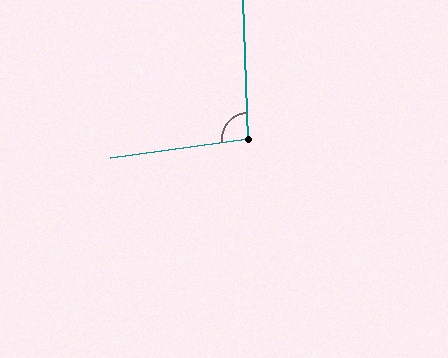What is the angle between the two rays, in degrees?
Approximately 96 degrees.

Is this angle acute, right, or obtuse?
It is obtuse.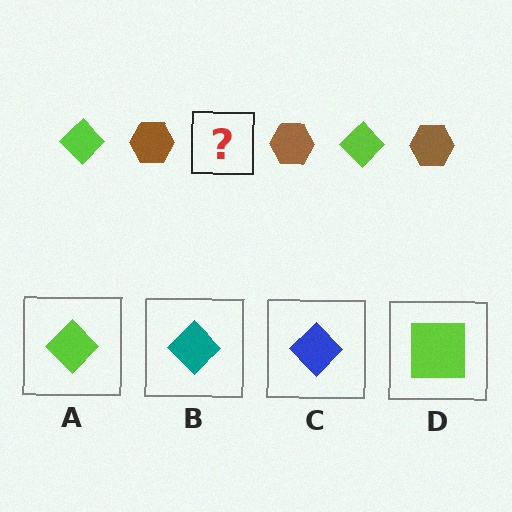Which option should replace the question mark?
Option A.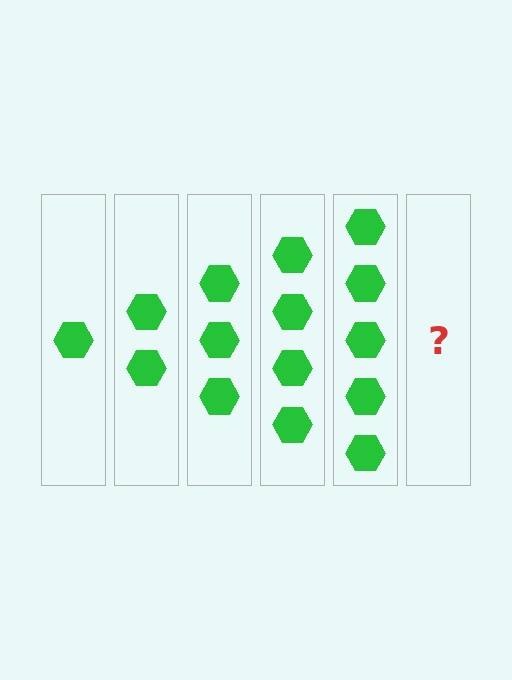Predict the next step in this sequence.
The next step is 6 hexagons.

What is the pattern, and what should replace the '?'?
The pattern is that each step adds one more hexagon. The '?' should be 6 hexagons.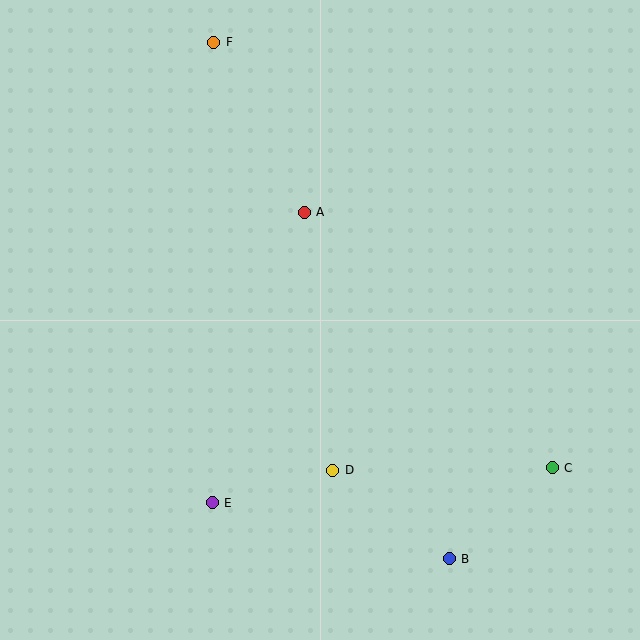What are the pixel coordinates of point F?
Point F is at (214, 42).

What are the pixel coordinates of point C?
Point C is at (552, 468).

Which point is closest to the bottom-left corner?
Point E is closest to the bottom-left corner.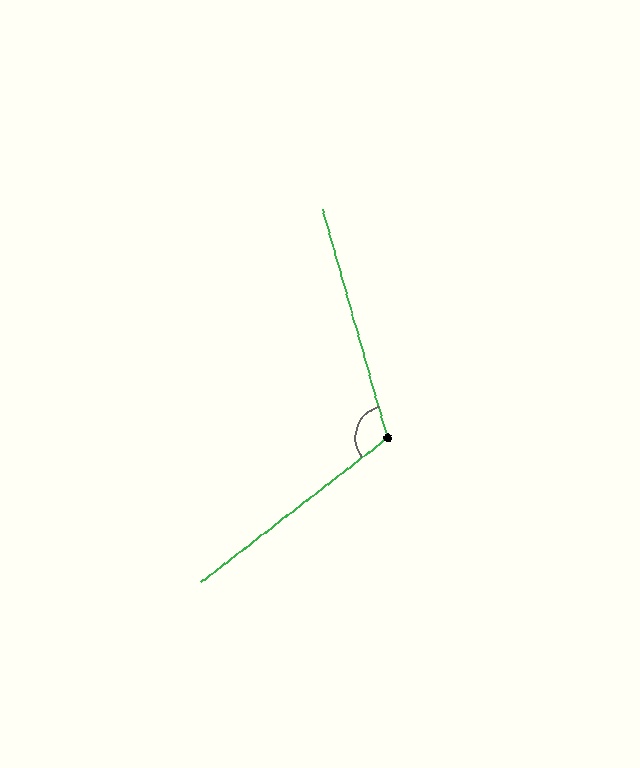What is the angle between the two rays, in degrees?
Approximately 112 degrees.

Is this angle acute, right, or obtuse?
It is obtuse.